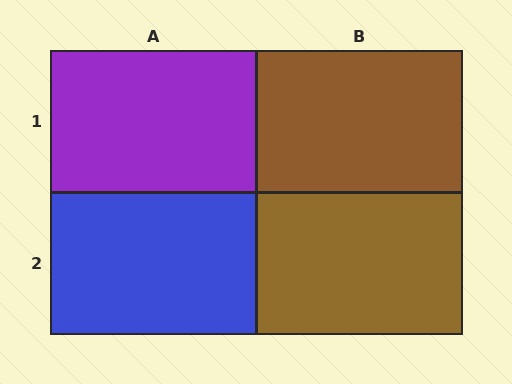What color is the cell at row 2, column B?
Brown.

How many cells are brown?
2 cells are brown.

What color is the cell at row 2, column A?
Blue.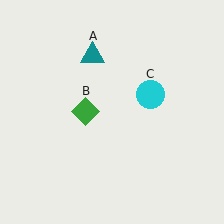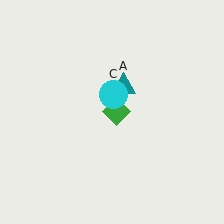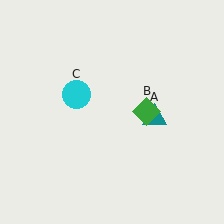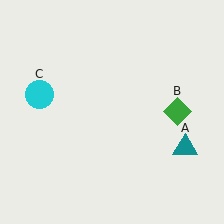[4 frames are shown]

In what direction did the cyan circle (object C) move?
The cyan circle (object C) moved left.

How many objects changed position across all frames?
3 objects changed position: teal triangle (object A), green diamond (object B), cyan circle (object C).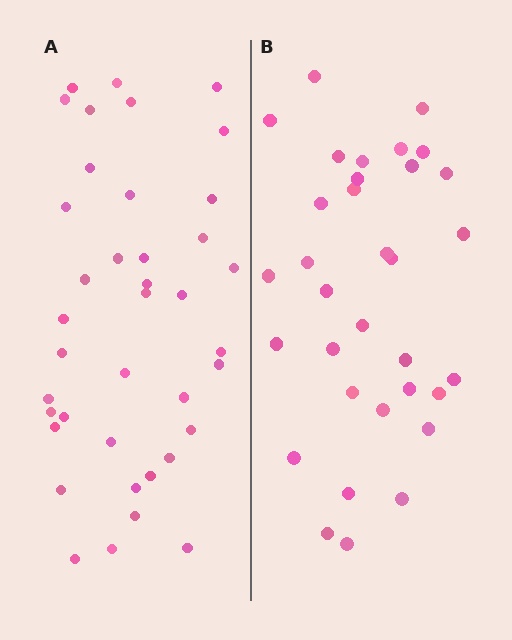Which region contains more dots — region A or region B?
Region A (the left region) has more dots.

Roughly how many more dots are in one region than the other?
Region A has about 6 more dots than region B.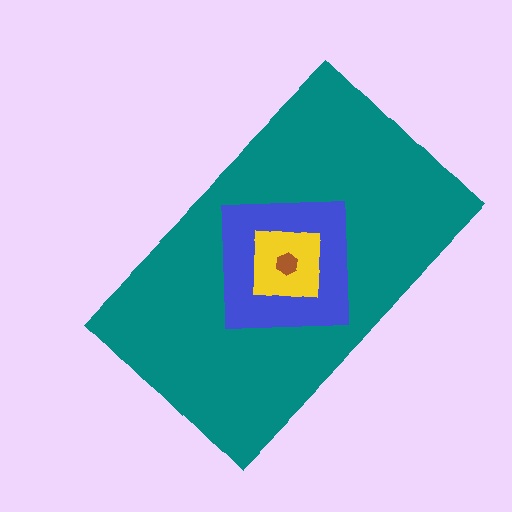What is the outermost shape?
The teal rectangle.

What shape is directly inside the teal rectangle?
The blue square.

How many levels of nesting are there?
4.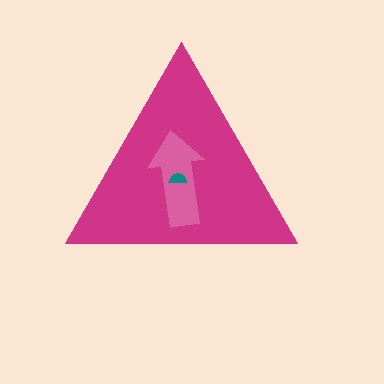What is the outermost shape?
The magenta triangle.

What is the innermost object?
The teal semicircle.